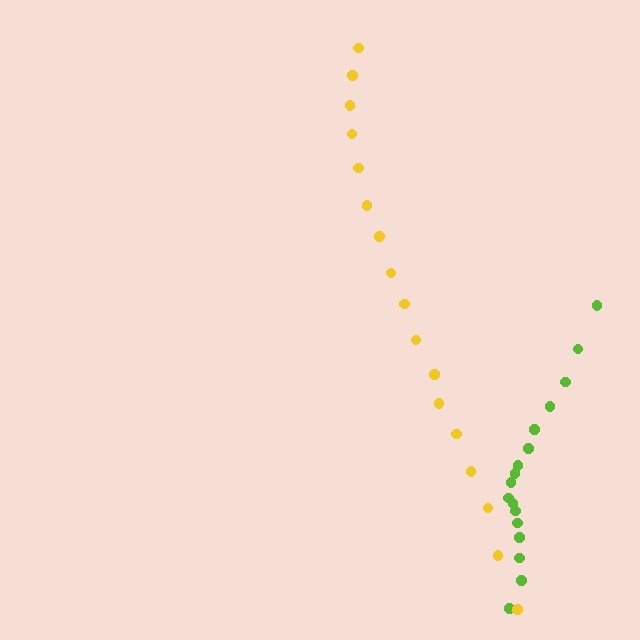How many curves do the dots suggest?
There are 2 distinct paths.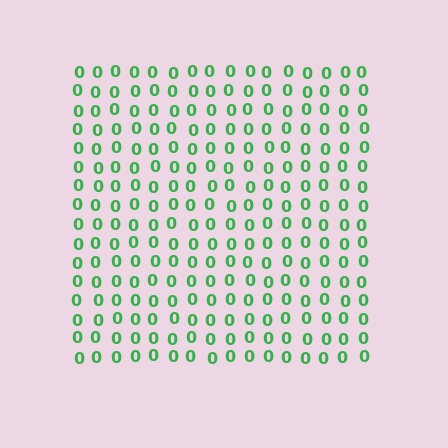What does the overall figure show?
The overall figure shows a square.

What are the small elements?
The small elements are digit 0's.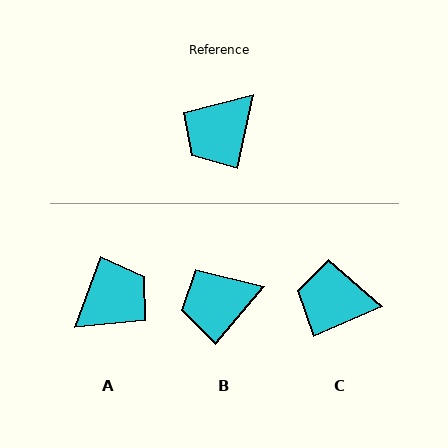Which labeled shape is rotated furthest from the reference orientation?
A, about 172 degrees away.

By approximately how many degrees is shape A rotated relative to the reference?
Approximately 172 degrees counter-clockwise.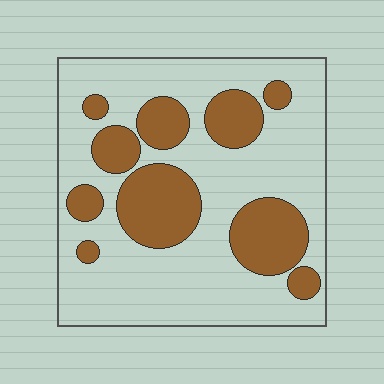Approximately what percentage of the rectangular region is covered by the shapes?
Approximately 30%.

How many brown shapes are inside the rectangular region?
10.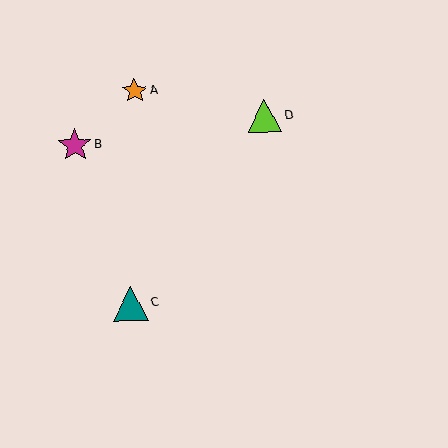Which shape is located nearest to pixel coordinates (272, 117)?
The lime triangle (labeled D) at (264, 116) is nearest to that location.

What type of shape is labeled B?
Shape B is a magenta star.